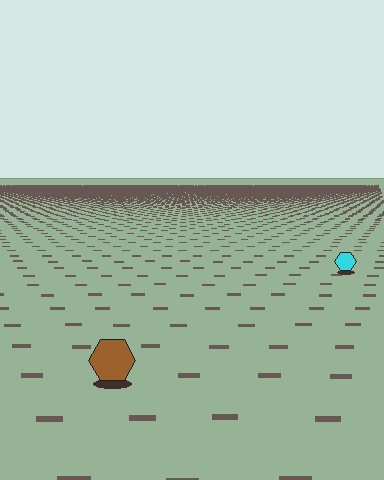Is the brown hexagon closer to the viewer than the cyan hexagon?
Yes. The brown hexagon is closer — you can tell from the texture gradient: the ground texture is coarser near it.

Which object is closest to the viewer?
The brown hexagon is closest. The texture marks near it are larger and more spread out.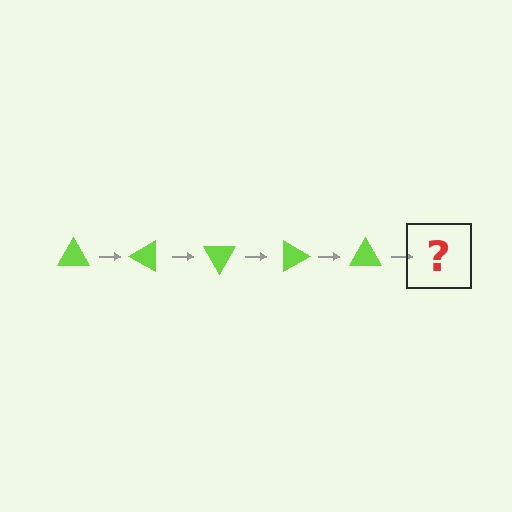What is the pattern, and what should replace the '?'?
The pattern is that the triangle rotates 30 degrees each step. The '?' should be a lime triangle rotated 150 degrees.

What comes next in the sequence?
The next element should be a lime triangle rotated 150 degrees.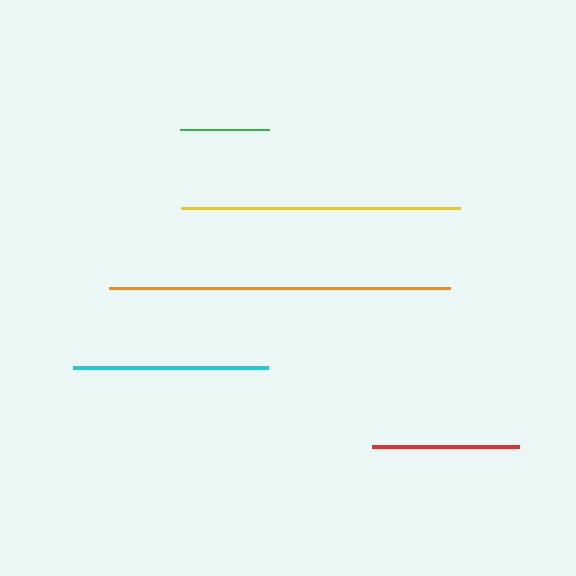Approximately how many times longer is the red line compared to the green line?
The red line is approximately 1.6 times the length of the green line.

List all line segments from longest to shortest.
From longest to shortest: orange, yellow, cyan, red, green.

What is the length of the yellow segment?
The yellow segment is approximately 279 pixels long.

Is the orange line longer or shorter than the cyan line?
The orange line is longer than the cyan line.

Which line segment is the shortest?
The green line is the shortest at approximately 90 pixels.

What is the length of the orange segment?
The orange segment is approximately 341 pixels long.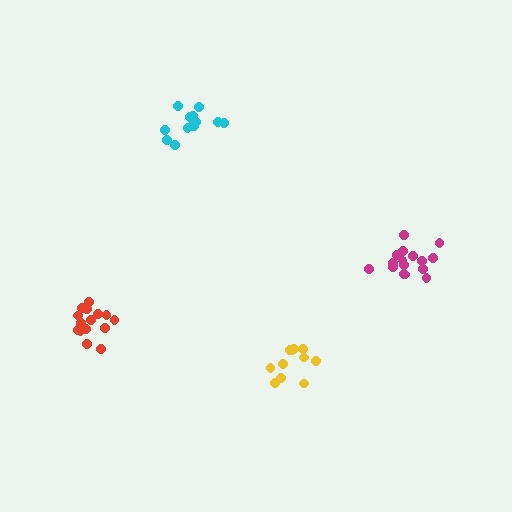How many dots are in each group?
Group 1: 14 dots, Group 2: 17 dots, Group 3: 17 dots, Group 4: 11 dots (59 total).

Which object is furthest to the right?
The magenta cluster is rightmost.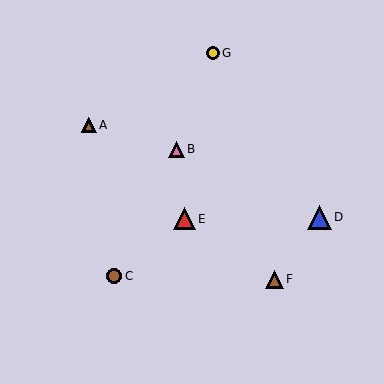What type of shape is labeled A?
Shape A is a brown triangle.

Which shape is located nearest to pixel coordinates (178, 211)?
The red triangle (labeled E) at (184, 219) is nearest to that location.